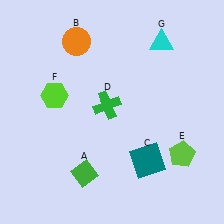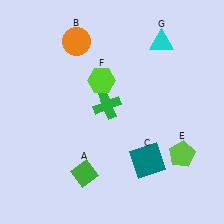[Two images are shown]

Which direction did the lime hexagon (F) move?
The lime hexagon (F) moved right.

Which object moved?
The lime hexagon (F) moved right.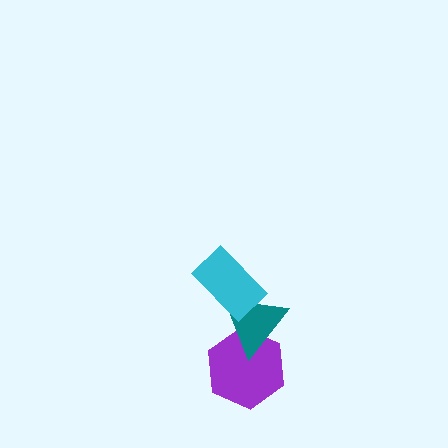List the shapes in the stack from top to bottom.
From top to bottom: the cyan rectangle, the teal triangle, the purple hexagon.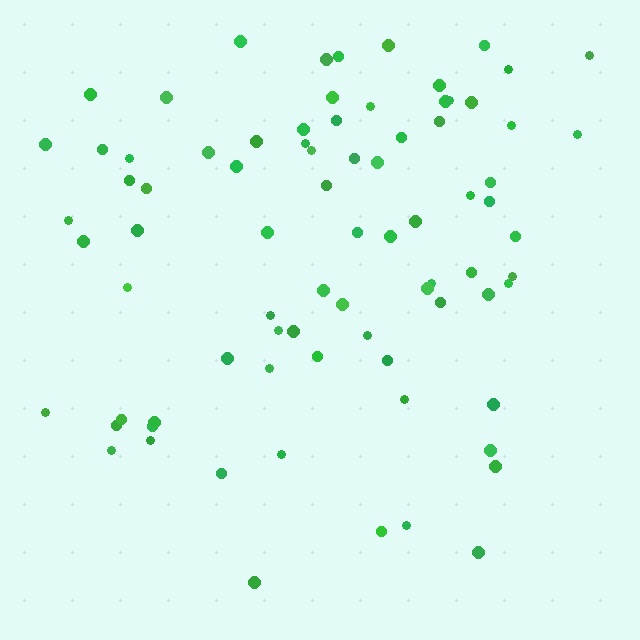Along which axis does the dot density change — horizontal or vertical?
Vertical.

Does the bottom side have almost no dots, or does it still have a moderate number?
Still a moderate number, just noticeably fewer than the top.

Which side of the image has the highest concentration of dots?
The top.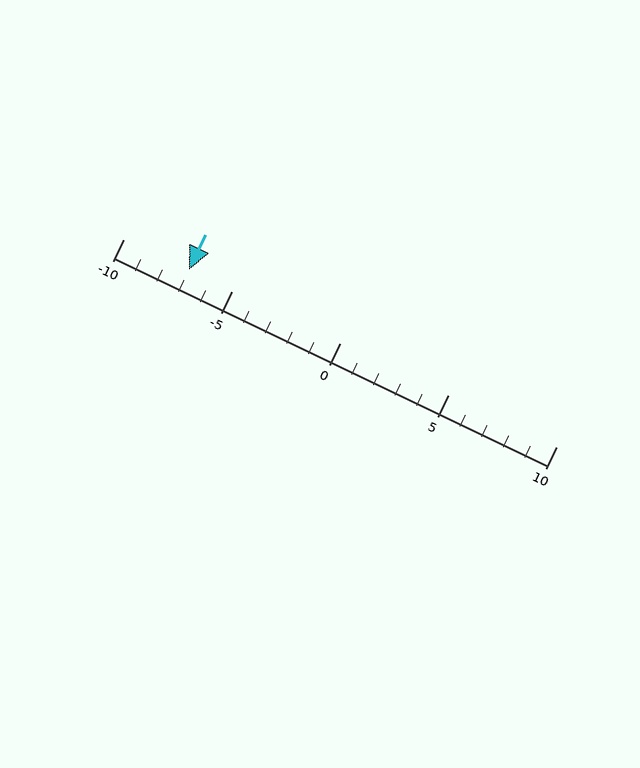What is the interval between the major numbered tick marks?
The major tick marks are spaced 5 units apart.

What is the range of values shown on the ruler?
The ruler shows values from -10 to 10.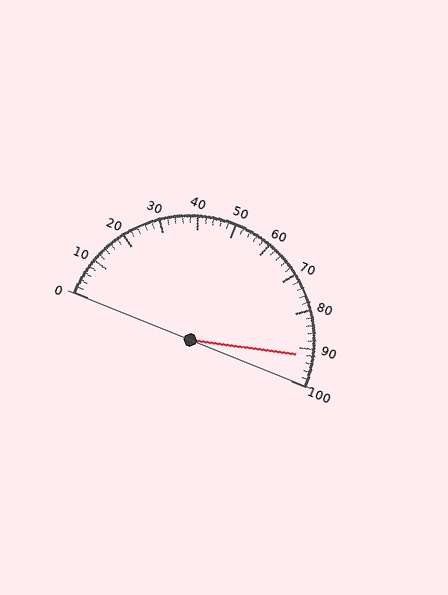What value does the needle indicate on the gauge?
The needle indicates approximately 92.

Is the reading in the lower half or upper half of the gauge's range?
The reading is in the upper half of the range (0 to 100).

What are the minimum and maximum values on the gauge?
The gauge ranges from 0 to 100.